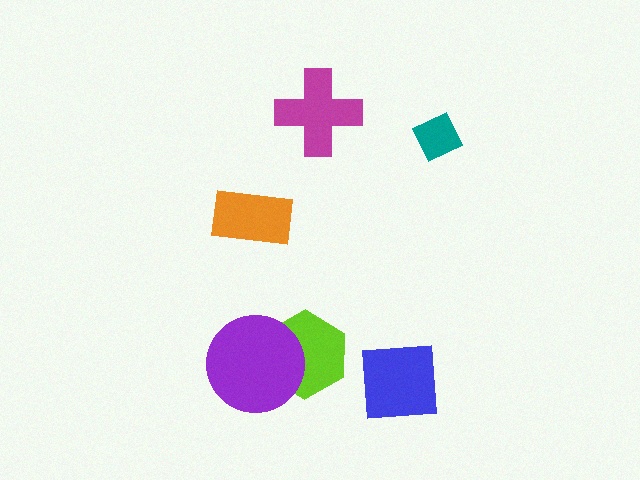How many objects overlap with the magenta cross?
0 objects overlap with the magenta cross.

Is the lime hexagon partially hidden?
Yes, it is partially covered by another shape.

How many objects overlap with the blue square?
0 objects overlap with the blue square.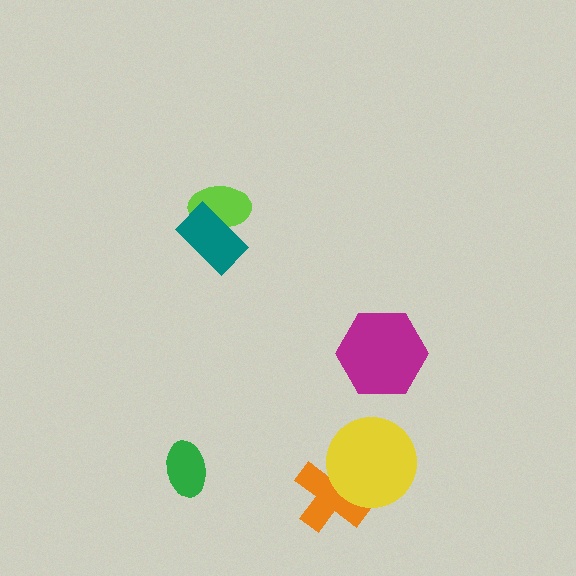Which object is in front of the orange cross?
The yellow circle is in front of the orange cross.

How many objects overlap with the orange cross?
1 object overlaps with the orange cross.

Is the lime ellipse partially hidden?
Yes, it is partially covered by another shape.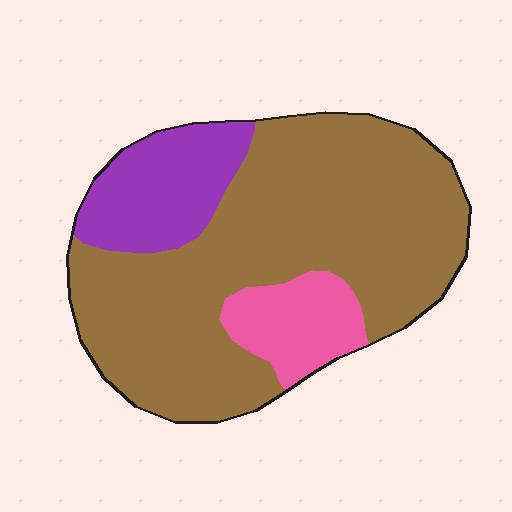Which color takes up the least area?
Pink, at roughly 10%.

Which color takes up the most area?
Brown, at roughly 70%.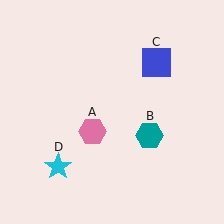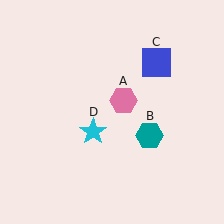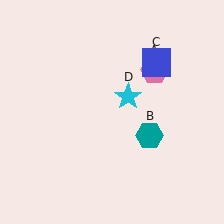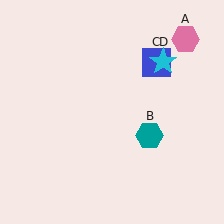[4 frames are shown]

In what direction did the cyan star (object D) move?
The cyan star (object D) moved up and to the right.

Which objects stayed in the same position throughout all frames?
Teal hexagon (object B) and blue square (object C) remained stationary.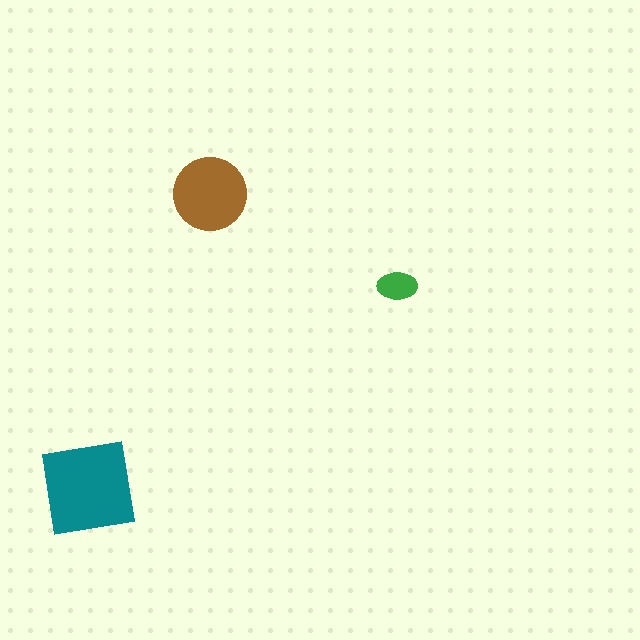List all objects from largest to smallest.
The teal square, the brown circle, the green ellipse.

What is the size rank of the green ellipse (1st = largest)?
3rd.